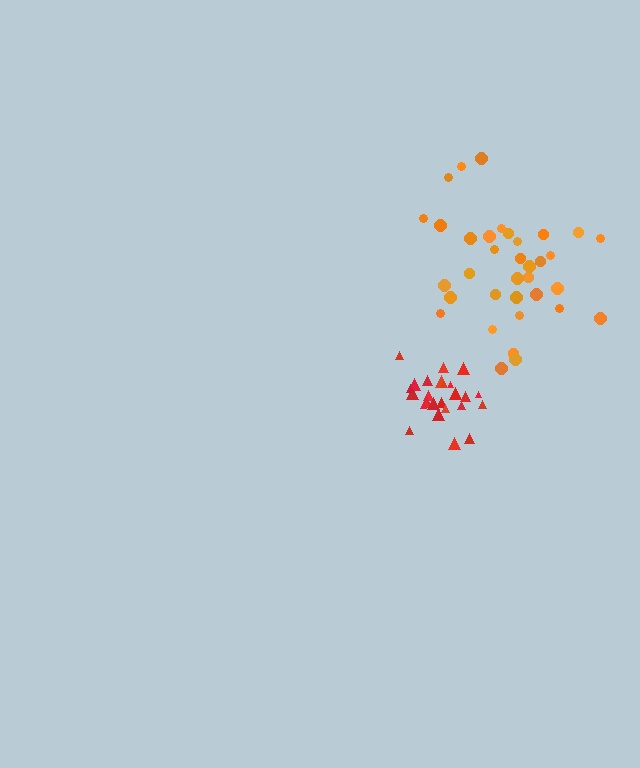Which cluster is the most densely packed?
Red.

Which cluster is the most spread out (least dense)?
Orange.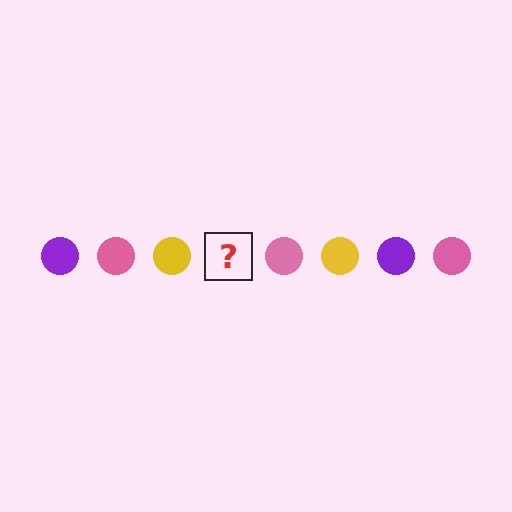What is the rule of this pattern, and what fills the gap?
The rule is that the pattern cycles through purple, pink, yellow circles. The gap should be filled with a purple circle.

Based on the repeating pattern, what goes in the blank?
The blank should be a purple circle.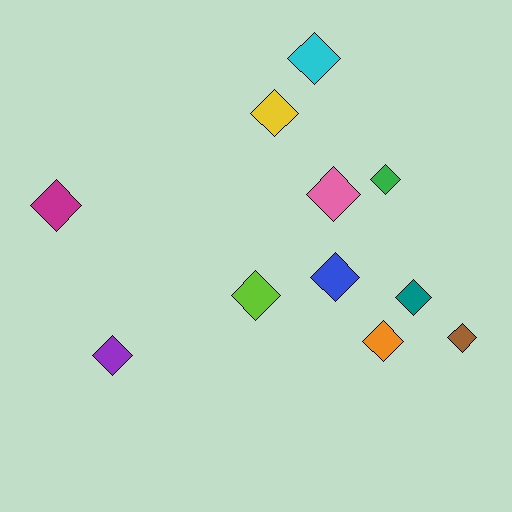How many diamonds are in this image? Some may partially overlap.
There are 11 diamonds.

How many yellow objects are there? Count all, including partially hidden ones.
There is 1 yellow object.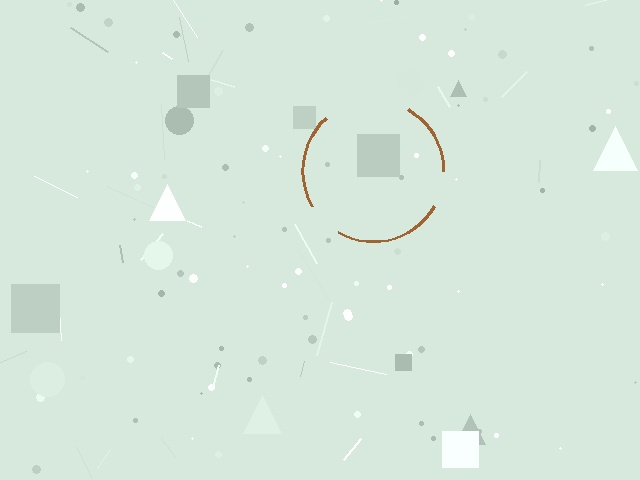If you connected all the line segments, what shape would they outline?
They would outline a circle.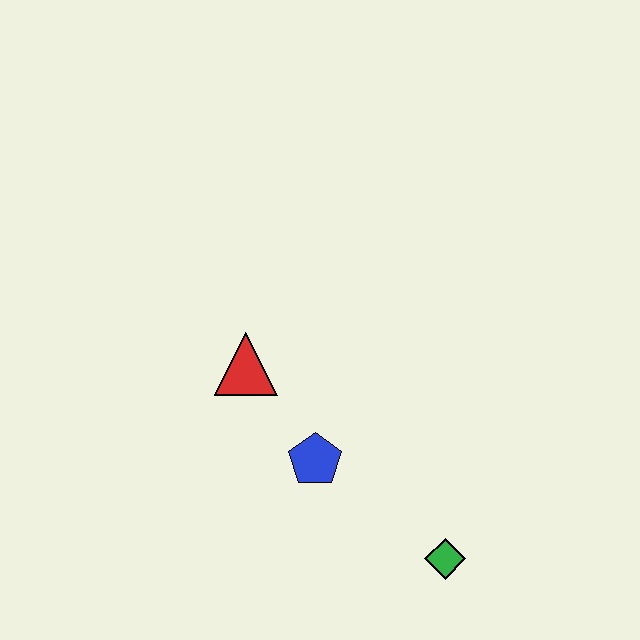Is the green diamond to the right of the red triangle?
Yes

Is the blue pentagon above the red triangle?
No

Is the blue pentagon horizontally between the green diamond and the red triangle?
Yes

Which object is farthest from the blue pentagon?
The green diamond is farthest from the blue pentagon.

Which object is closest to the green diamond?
The blue pentagon is closest to the green diamond.